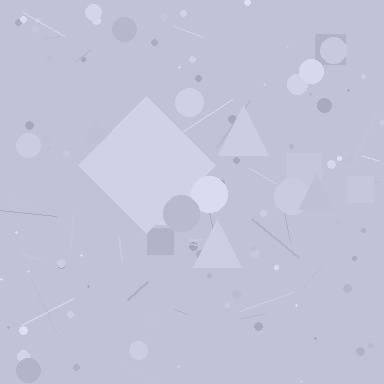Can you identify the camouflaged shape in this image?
The camouflaged shape is a diamond.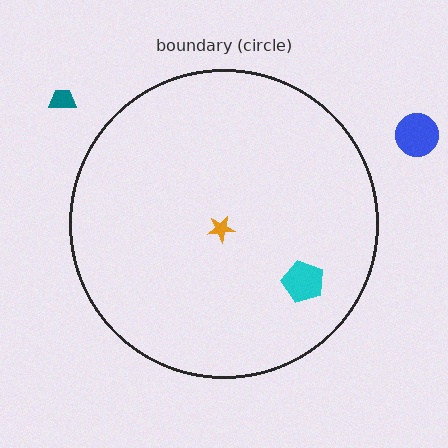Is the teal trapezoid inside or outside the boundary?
Outside.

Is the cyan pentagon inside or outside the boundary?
Inside.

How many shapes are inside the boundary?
2 inside, 2 outside.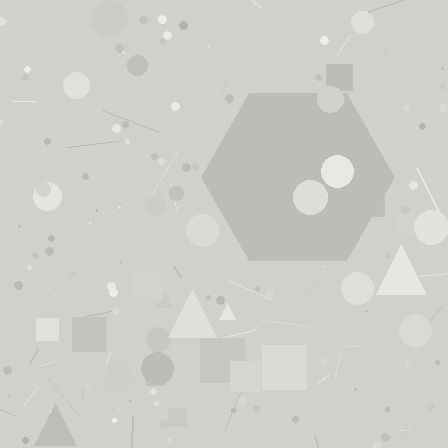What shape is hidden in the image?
A hexagon is hidden in the image.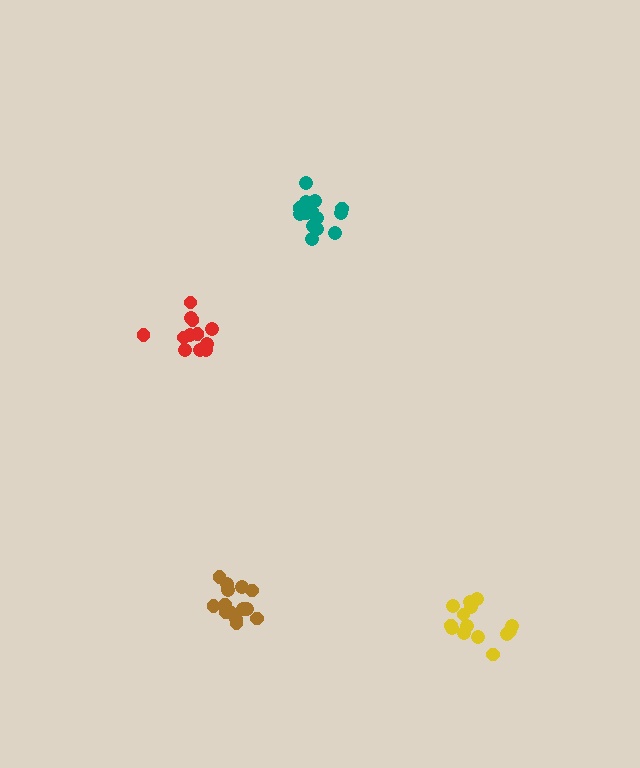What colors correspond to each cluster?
The clusters are colored: yellow, red, teal, brown.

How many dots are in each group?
Group 1: 14 dots, Group 2: 13 dots, Group 3: 14 dots, Group 4: 14 dots (55 total).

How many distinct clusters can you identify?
There are 4 distinct clusters.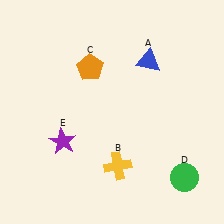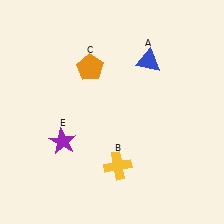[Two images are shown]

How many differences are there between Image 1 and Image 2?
There is 1 difference between the two images.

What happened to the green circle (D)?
The green circle (D) was removed in Image 2. It was in the bottom-right area of Image 1.